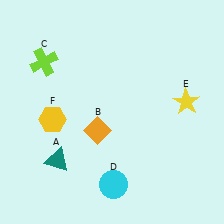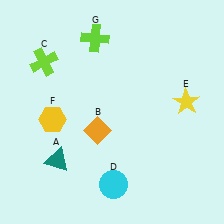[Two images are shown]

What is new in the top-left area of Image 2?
A lime cross (G) was added in the top-left area of Image 2.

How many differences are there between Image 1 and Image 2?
There is 1 difference between the two images.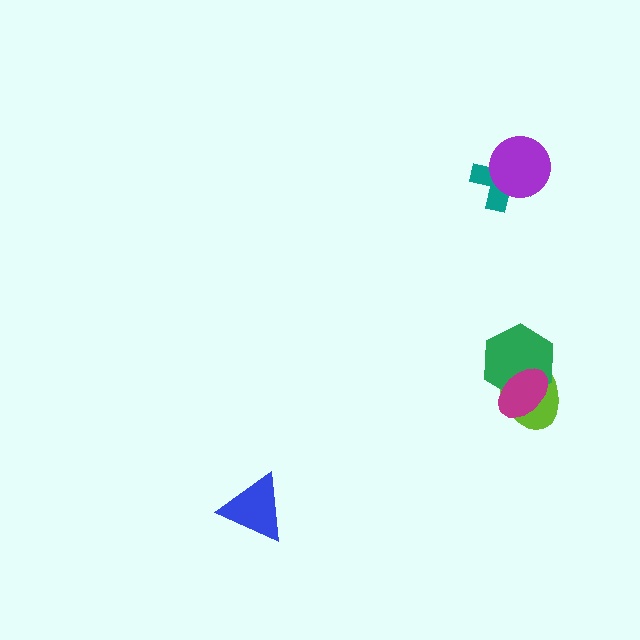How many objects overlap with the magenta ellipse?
2 objects overlap with the magenta ellipse.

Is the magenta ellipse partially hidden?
No, no other shape covers it.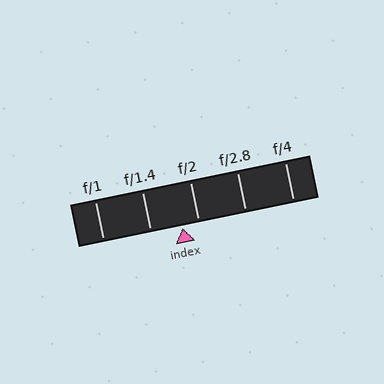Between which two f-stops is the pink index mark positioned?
The index mark is between f/1.4 and f/2.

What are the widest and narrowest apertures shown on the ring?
The widest aperture shown is f/1 and the narrowest is f/4.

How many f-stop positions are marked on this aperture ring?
There are 5 f-stop positions marked.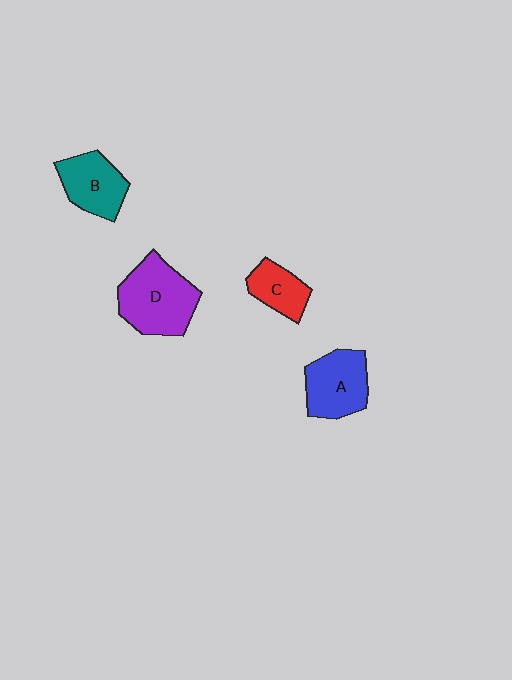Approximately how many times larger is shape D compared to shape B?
Approximately 1.4 times.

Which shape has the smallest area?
Shape C (red).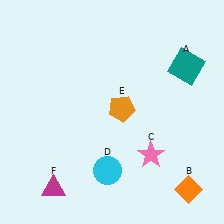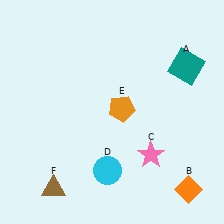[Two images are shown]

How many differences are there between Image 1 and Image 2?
There is 1 difference between the two images.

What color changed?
The triangle (F) changed from magenta in Image 1 to brown in Image 2.